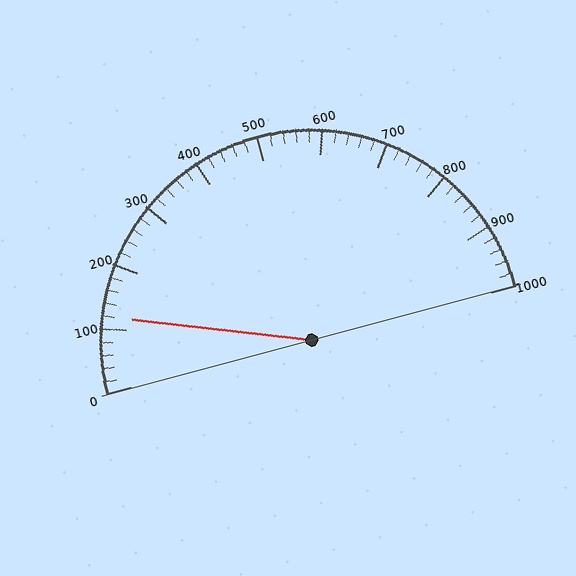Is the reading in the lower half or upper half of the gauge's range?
The reading is in the lower half of the range (0 to 1000).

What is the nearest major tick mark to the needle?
The nearest major tick mark is 100.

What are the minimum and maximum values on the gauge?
The gauge ranges from 0 to 1000.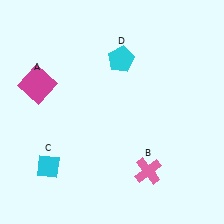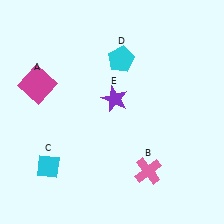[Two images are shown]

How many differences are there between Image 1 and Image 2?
There is 1 difference between the two images.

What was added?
A purple star (E) was added in Image 2.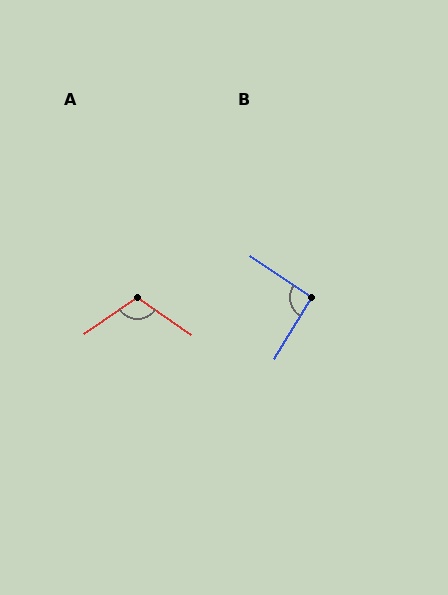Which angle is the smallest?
B, at approximately 93 degrees.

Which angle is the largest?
A, at approximately 111 degrees.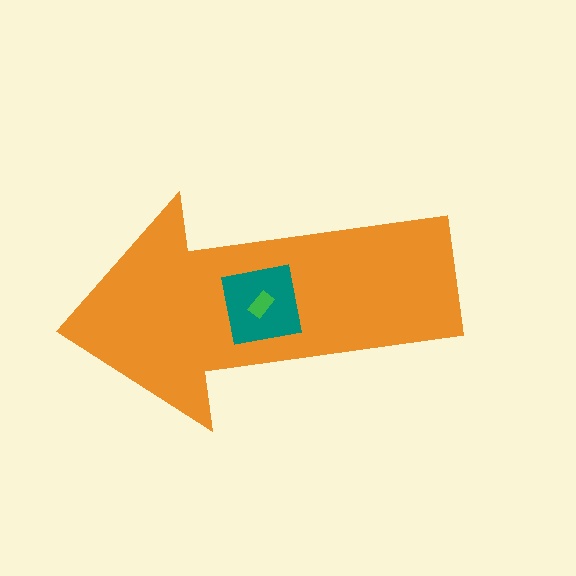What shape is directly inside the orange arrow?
The teal square.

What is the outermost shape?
The orange arrow.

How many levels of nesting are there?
3.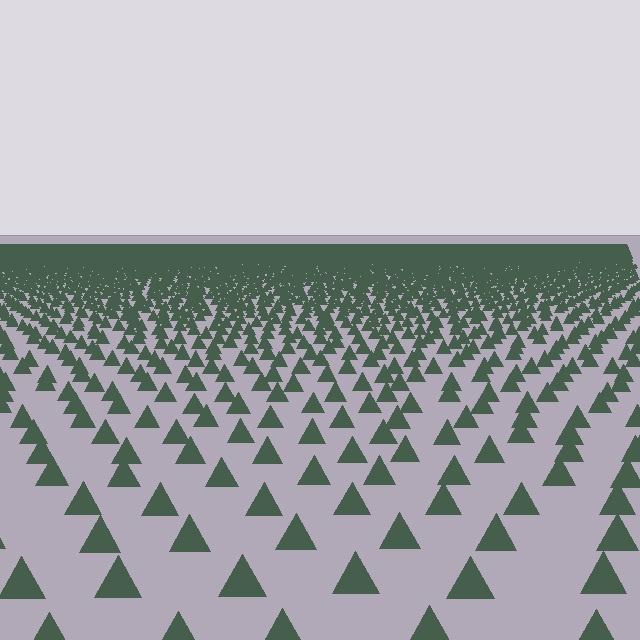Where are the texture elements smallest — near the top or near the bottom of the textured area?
Near the top.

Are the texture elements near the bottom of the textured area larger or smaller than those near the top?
Larger. Near the bottom, elements are closer to the viewer and appear at a bigger on-screen size.